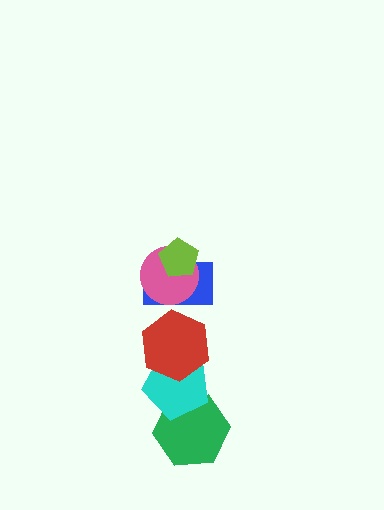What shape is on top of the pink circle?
The lime pentagon is on top of the pink circle.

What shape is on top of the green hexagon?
The cyan pentagon is on top of the green hexagon.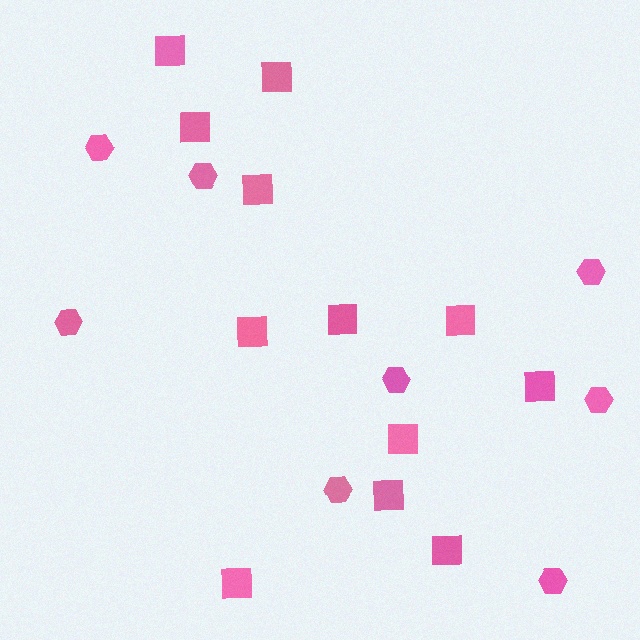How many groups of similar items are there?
There are 2 groups: one group of squares (12) and one group of hexagons (8).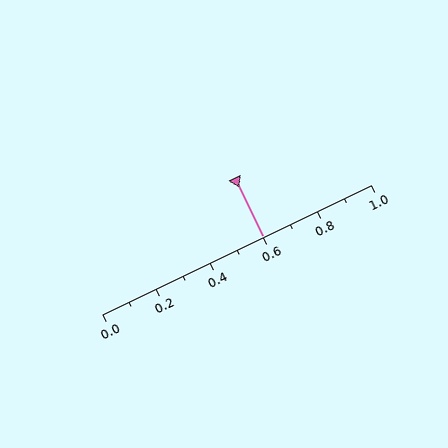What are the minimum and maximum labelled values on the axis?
The axis runs from 0.0 to 1.0.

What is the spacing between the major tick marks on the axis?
The major ticks are spaced 0.2 apart.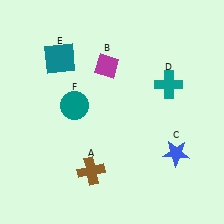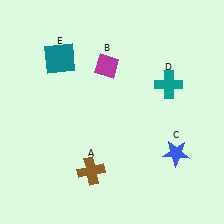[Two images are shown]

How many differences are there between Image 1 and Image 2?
There is 1 difference between the two images.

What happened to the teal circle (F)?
The teal circle (F) was removed in Image 2. It was in the top-left area of Image 1.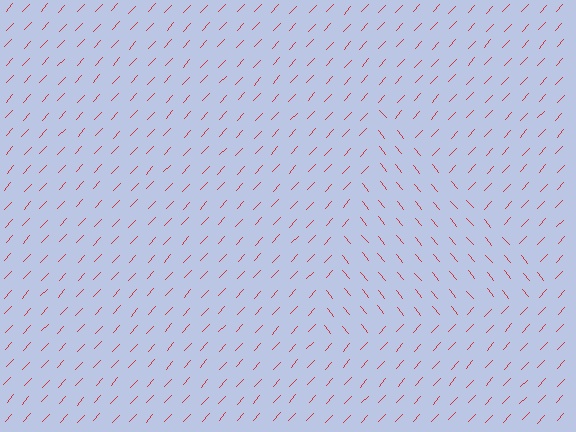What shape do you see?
I see a triangle.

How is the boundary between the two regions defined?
The boundary is defined purely by a change in line orientation (approximately 82 degrees difference). All lines are the same color and thickness.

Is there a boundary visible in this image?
Yes, there is a texture boundary formed by a change in line orientation.